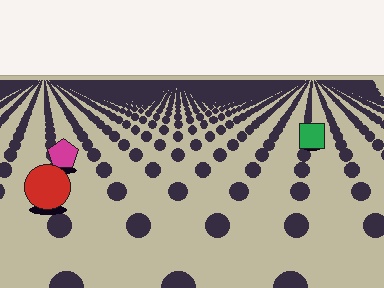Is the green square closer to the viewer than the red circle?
No. The red circle is closer — you can tell from the texture gradient: the ground texture is coarser near it.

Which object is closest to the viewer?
The red circle is closest. The texture marks near it are larger and more spread out.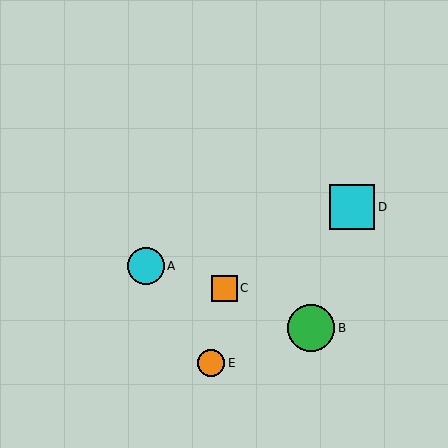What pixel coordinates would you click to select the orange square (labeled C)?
Click at (224, 288) to select the orange square C.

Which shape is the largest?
The green circle (labeled B) is the largest.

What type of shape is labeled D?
Shape D is a cyan square.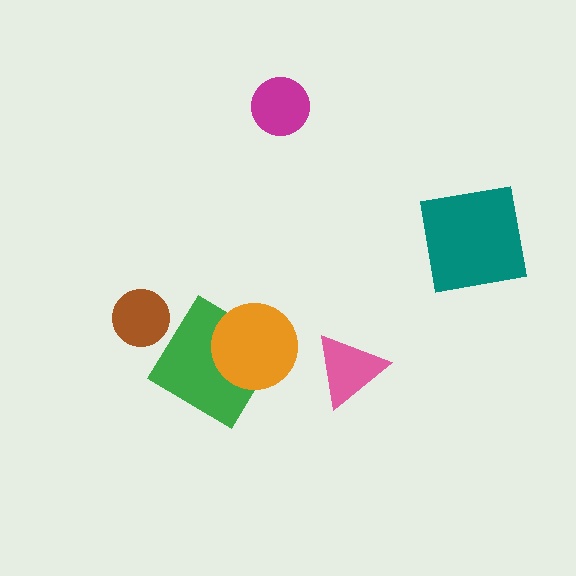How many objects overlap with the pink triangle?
0 objects overlap with the pink triangle.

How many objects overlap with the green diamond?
1 object overlaps with the green diamond.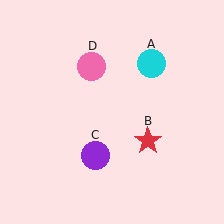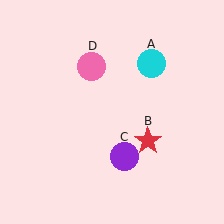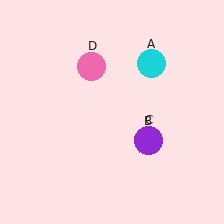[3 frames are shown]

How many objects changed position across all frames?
1 object changed position: purple circle (object C).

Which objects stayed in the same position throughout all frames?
Cyan circle (object A) and red star (object B) and pink circle (object D) remained stationary.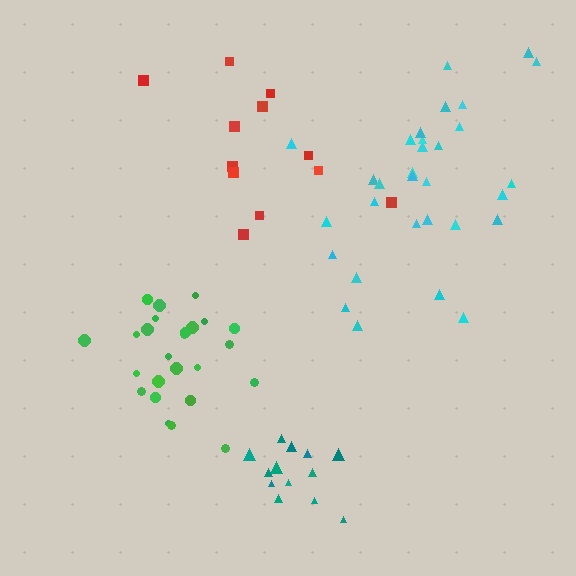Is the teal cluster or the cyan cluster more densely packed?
Teal.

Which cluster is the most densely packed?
Teal.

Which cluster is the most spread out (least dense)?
Red.